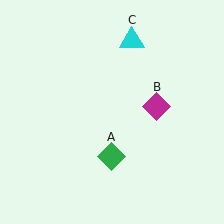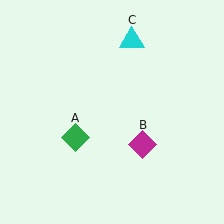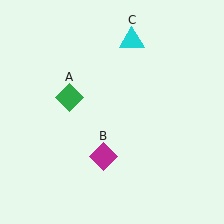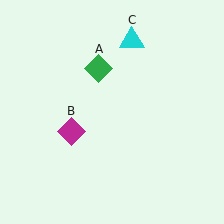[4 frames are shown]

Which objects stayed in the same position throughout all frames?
Cyan triangle (object C) remained stationary.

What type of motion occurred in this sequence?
The green diamond (object A), magenta diamond (object B) rotated clockwise around the center of the scene.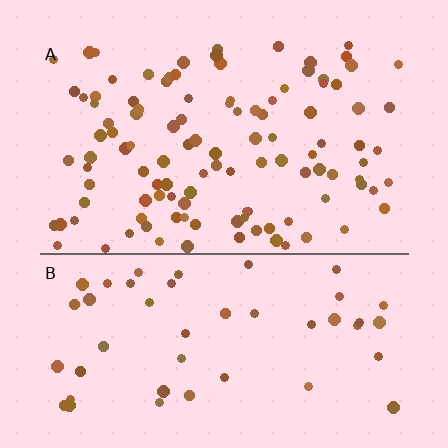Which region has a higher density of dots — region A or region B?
A (the top).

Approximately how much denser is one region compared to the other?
Approximately 2.3× — region A over region B.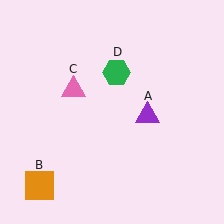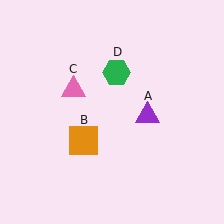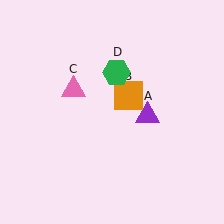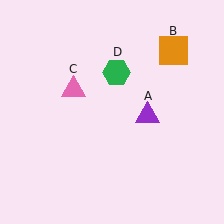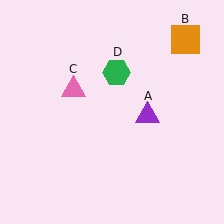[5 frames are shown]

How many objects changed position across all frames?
1 object changed position: orange square (object B).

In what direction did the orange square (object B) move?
The orange square (object B) moved up and to the right.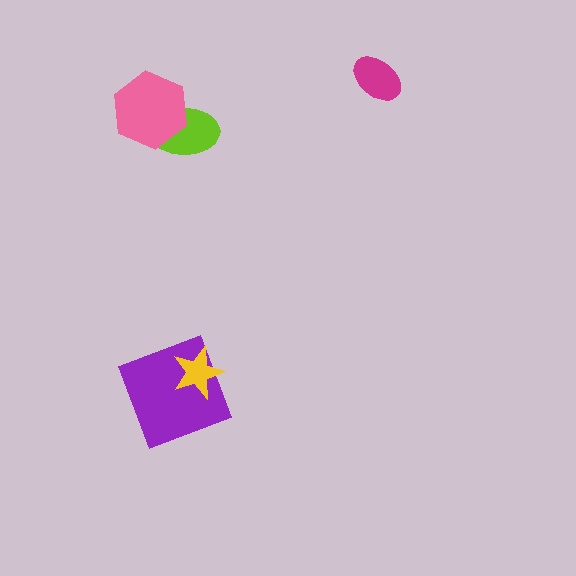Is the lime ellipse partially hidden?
Yes, it is partially covered by another shape.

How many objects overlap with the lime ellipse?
1 object overlaps with the lime ellipse.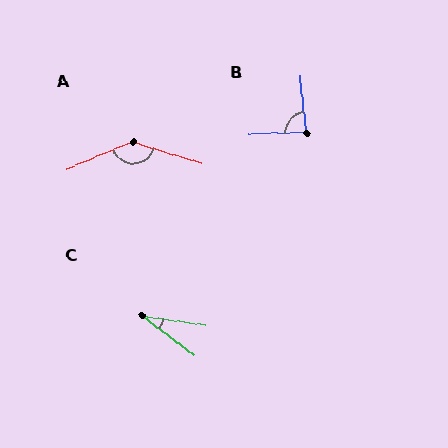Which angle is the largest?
A, at approximately 140 degrees.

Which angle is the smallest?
C, at approximately 29 degrees.